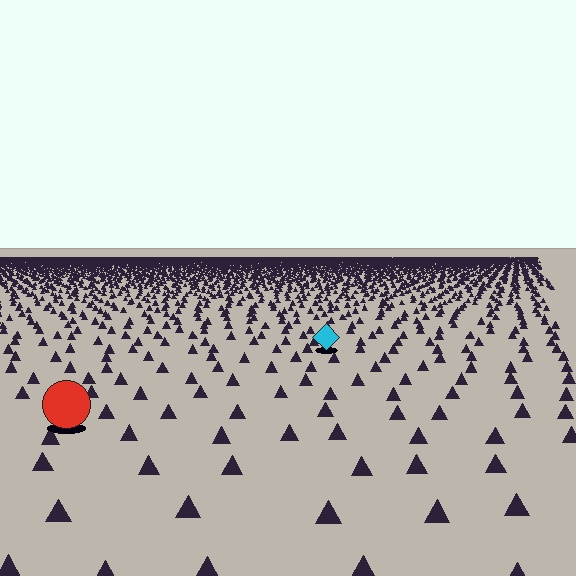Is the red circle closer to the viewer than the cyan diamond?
Yes. The red circle is closer — you can tell from the texture gradient: the ground texture is coarser near it.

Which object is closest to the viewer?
The red circle is closest. The texture marks near it are larger and more spread out.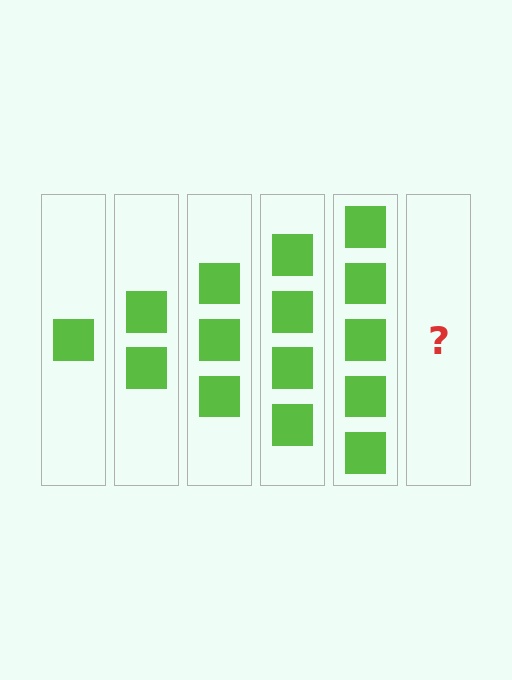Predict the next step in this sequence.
The next step is 6 squares.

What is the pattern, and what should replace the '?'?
The pattern is that each step adds one more square. The '?' should be 6 squares.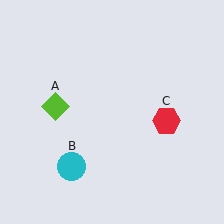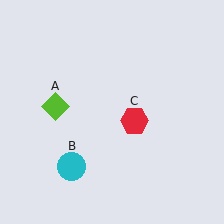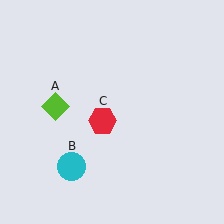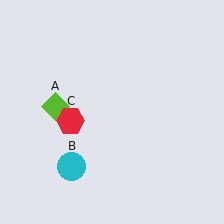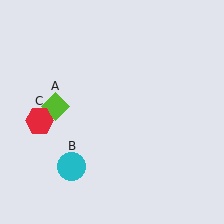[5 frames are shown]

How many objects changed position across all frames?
1 object changed position: red hexagon (object C).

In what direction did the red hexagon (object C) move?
The red hexagon (object C) moved left.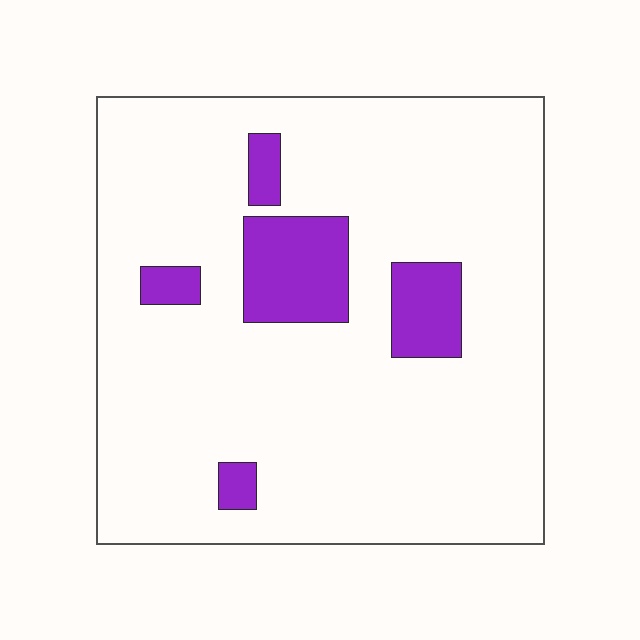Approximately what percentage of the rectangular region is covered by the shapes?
Approximately 10%.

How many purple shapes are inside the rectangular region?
5.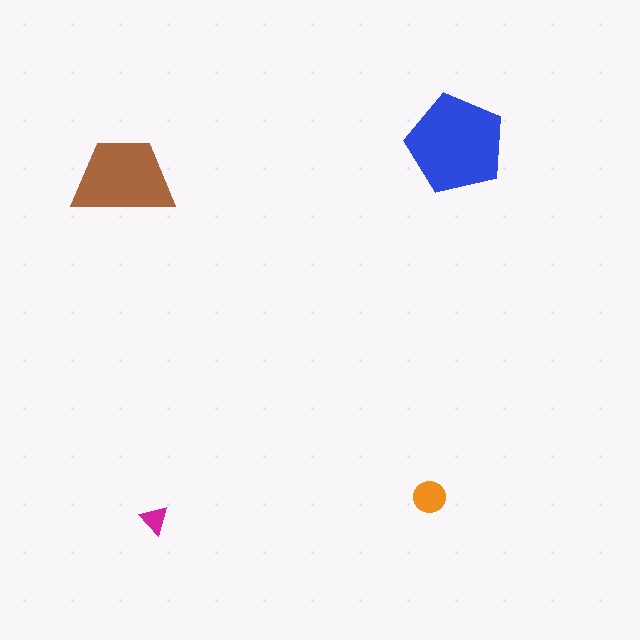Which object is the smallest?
The magenta triangle.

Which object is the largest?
The blue pentagon.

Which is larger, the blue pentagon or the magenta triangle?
The blue pentagon.